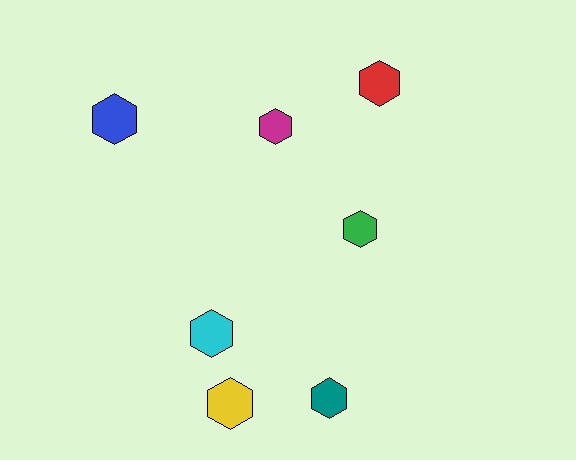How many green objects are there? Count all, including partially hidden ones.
There is 1 green object.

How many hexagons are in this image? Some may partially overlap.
There are 7 hexagons.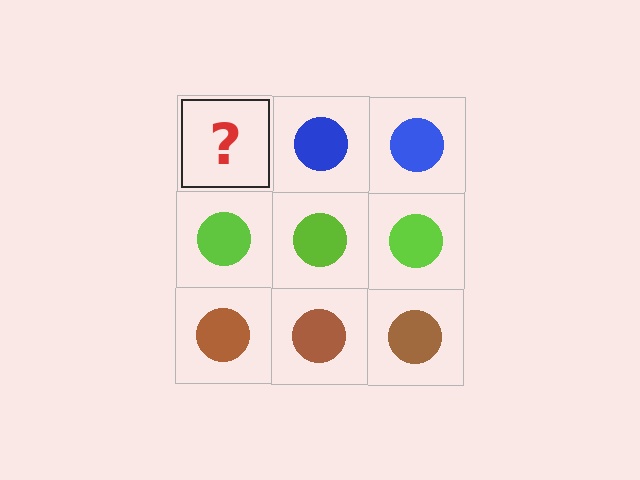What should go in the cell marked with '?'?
The missing cell should contain a blue circle.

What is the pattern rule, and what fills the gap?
The rule is that each row has a consistent color. The gap should be filled with a blue circle.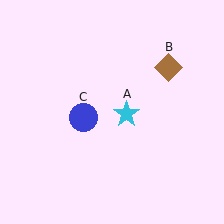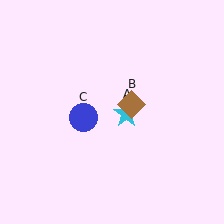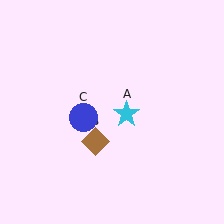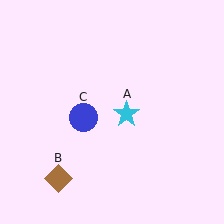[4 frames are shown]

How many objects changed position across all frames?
1 object changed position: brown diamond (object B).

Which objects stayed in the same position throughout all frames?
Cyan star (object A) and blue circle (object C) remained stationary.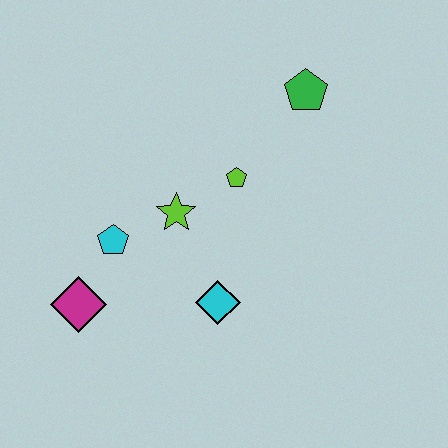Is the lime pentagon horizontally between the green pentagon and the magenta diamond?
Yes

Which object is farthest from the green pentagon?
The magenta diamond is farthest from the green pentagon.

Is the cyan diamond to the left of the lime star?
No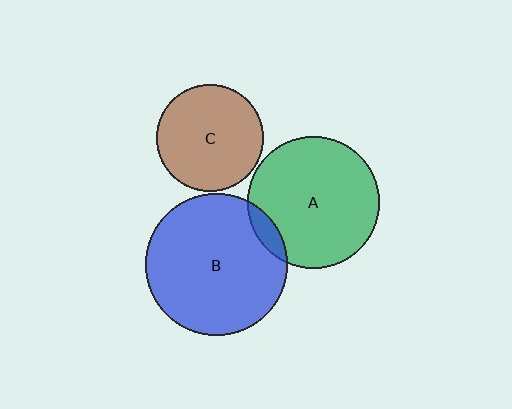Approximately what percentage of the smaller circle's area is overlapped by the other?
Approximately 10%.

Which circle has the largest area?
Circle B (blue).